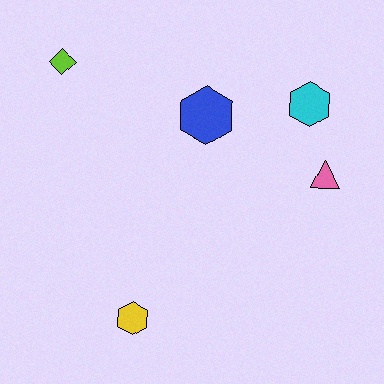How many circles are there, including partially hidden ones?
There are no circles.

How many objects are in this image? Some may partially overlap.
There are 5 objects.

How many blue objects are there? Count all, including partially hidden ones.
There is 1 blue object.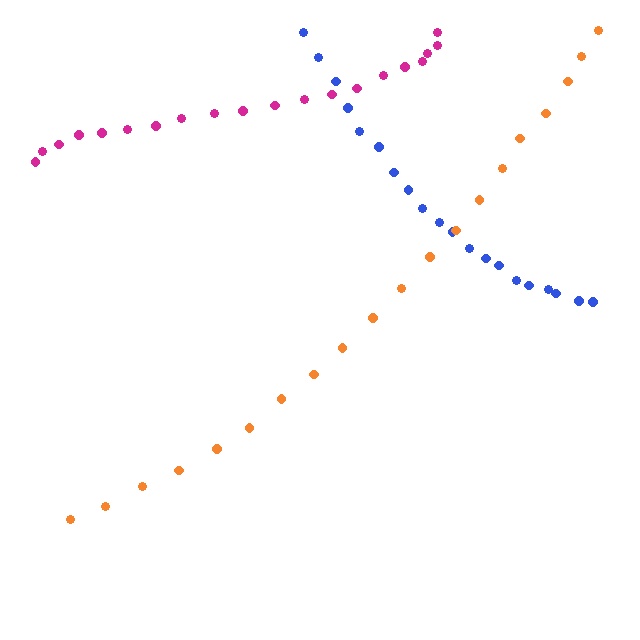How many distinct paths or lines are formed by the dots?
There are 3 distinct paths.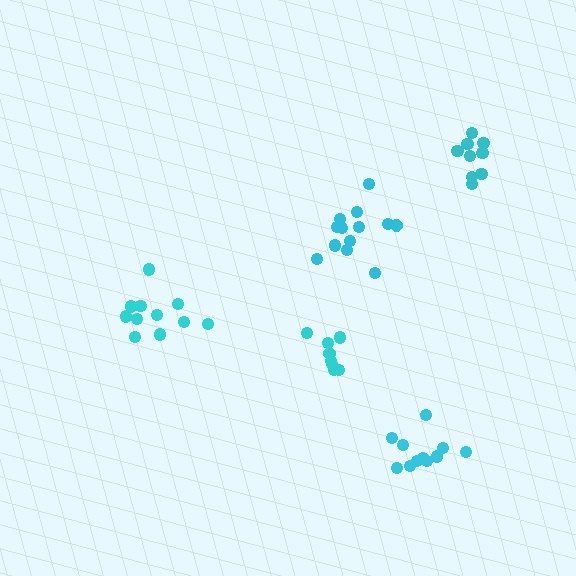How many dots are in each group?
Group 1: 8 dots, Group 2: 13 dots, Group 3: 11 dots, Group 4: 9 dots, Group 5: 11 dots (52 total).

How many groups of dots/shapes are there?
There are 5 groups.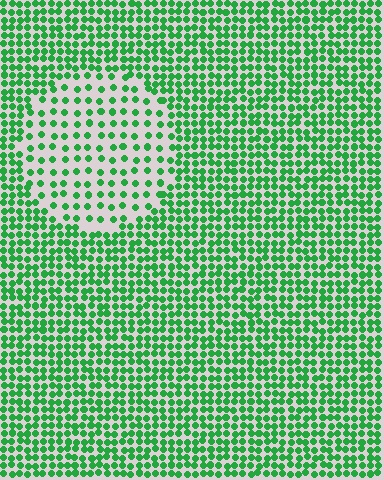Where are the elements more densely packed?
The elements are more densely packed outside the circle boundary.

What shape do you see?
I see a circle.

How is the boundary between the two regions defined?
The boundary is defined by a change in element density (approximately 2.2x ratio). All elements are the same color, size, and shape.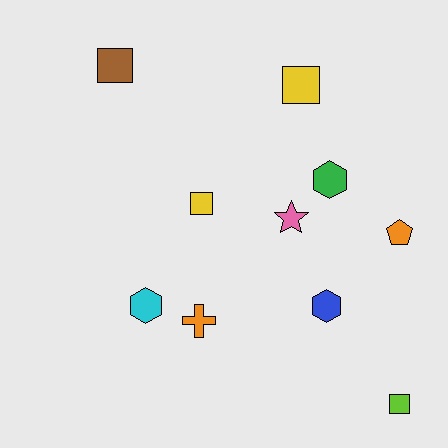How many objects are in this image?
There are 10 objects.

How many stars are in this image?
There is 1 star.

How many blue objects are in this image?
There is 1 blue object.